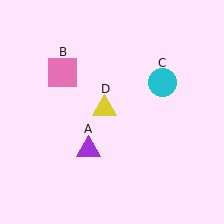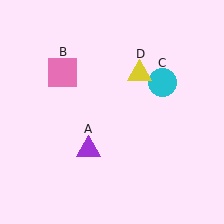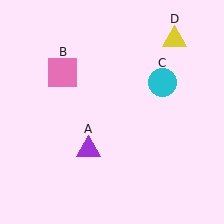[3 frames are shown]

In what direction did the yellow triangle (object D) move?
The yellow triangle (object D) moved up and to the right.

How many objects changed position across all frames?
1 object changed position: yellow triangle (object D).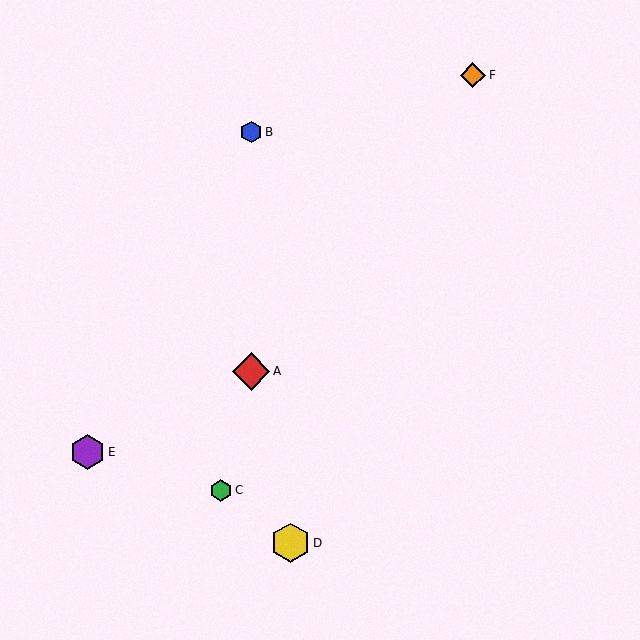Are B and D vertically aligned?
No, B is at x≈251 and D is at x≈291.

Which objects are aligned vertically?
Objects A, B are aligned vertically.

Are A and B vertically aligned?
Yes, both are at x≈251.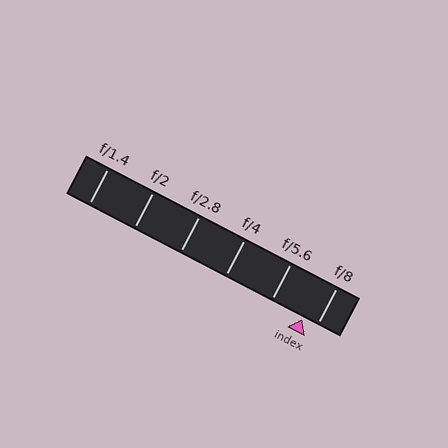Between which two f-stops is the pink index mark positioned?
The index mark is between f/5.6 and f/8.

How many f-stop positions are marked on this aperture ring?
There are 6 f-stop positions marked.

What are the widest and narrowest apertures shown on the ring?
The widest aperture shown is f/1.4 and the narrowest is f/8.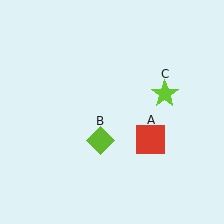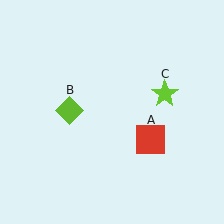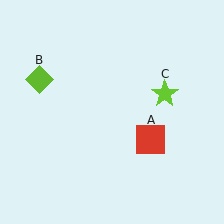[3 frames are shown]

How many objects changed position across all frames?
1 object changed position: lime diamond (object B).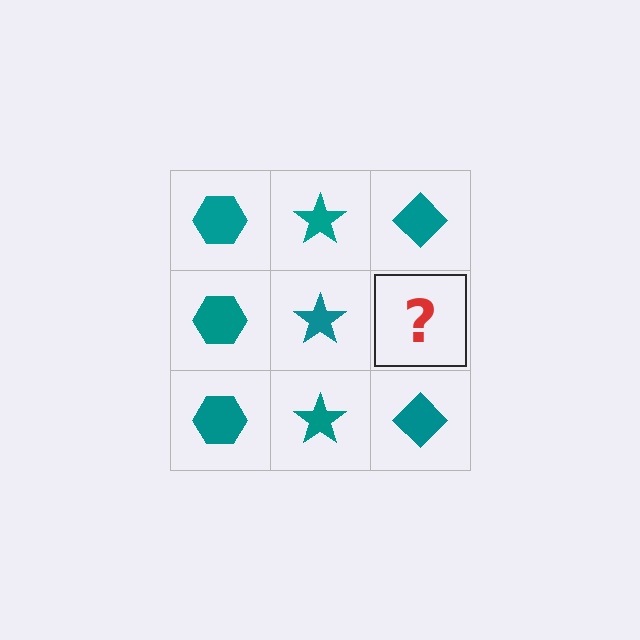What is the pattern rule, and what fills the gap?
The rule is that each column has a consistent shape. The gap should be filled with a teal diamond.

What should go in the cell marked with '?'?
The missing cell should contain a teal diamond.